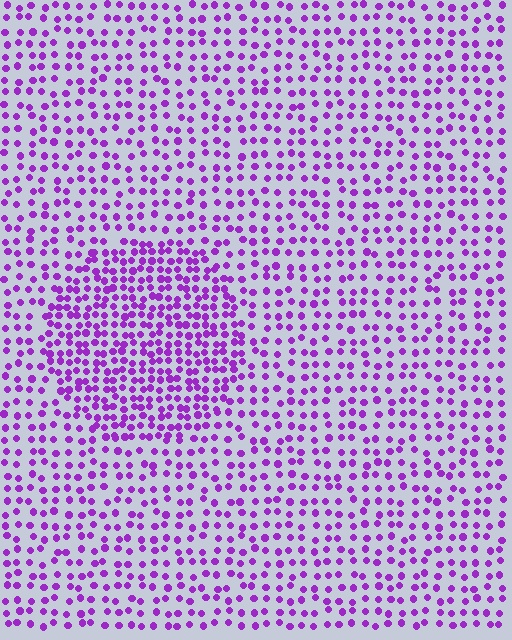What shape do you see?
I see a circle.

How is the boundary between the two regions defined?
The boundary is defined by a change in element density (approximately 1.8x ratio). All elements are the same color, size, and shape.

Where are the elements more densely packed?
The elements are more densely packed inside the circle boundary.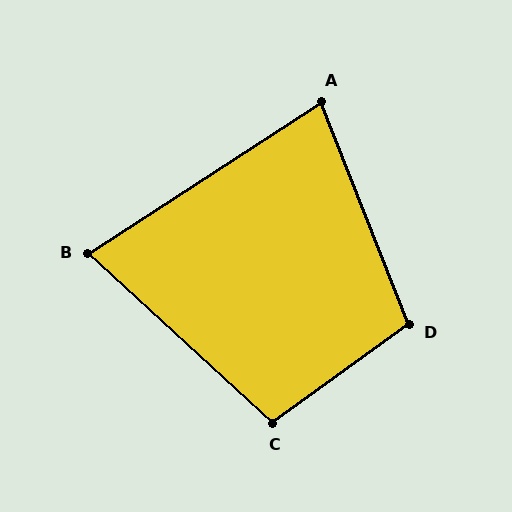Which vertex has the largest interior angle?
D, at approximately 104 degrees.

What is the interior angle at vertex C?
Approximately 102 degrees (obtuse).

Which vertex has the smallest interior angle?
B, at approximately 76 degrees.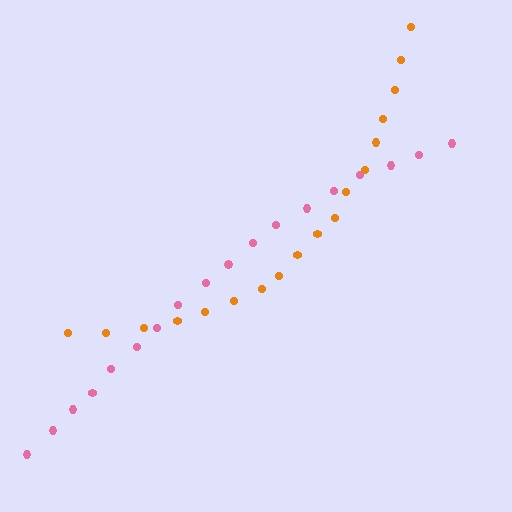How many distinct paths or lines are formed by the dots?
There are 2 distinct paths.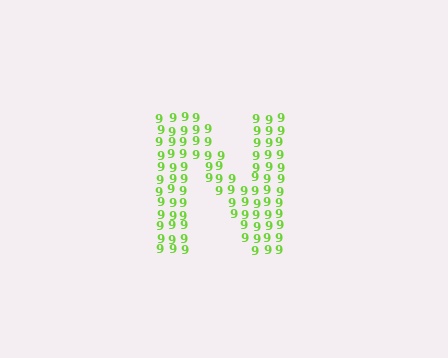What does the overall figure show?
The overall figure shows the letter N.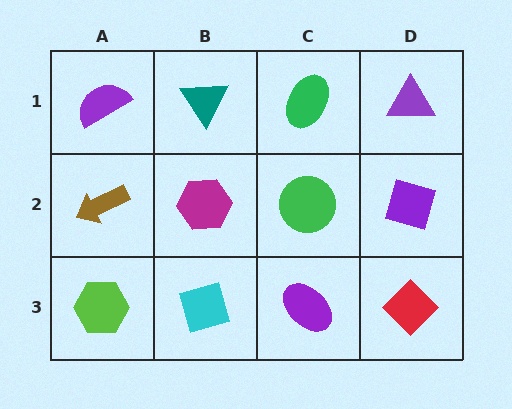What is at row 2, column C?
A green circle.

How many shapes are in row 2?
4 shapes.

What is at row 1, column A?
A purple semicircle.